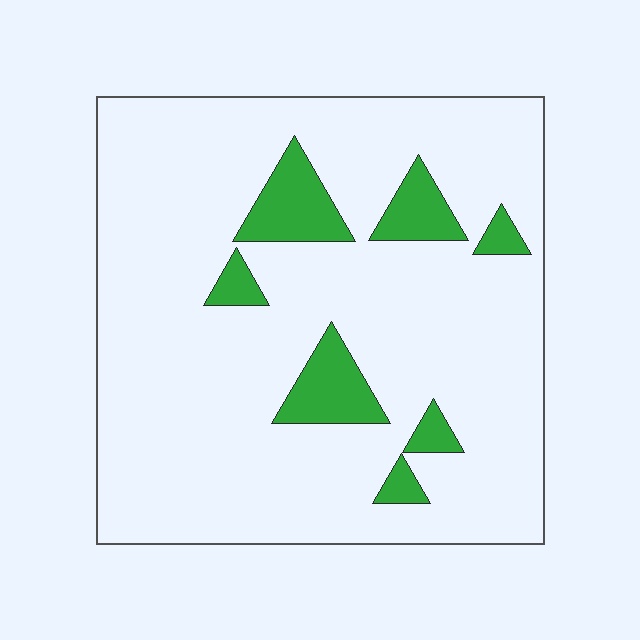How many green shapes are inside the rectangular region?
7.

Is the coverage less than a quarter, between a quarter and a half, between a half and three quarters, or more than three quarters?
Less than a quarter.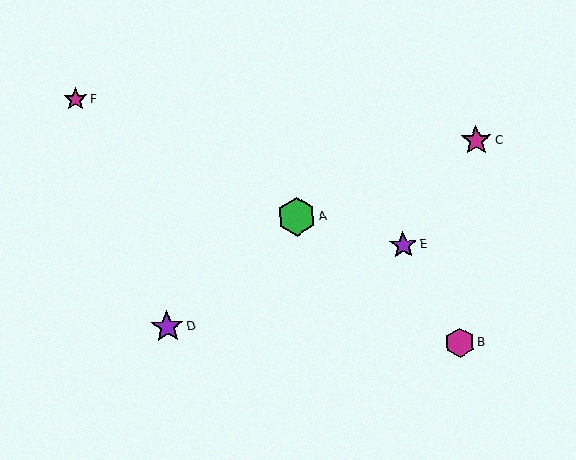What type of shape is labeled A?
Shape A is a green hexagon.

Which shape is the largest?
The green hexagon (labeled A) is the largest.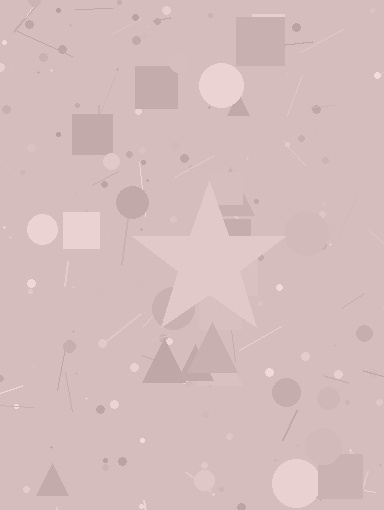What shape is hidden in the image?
A star is hidden in the image.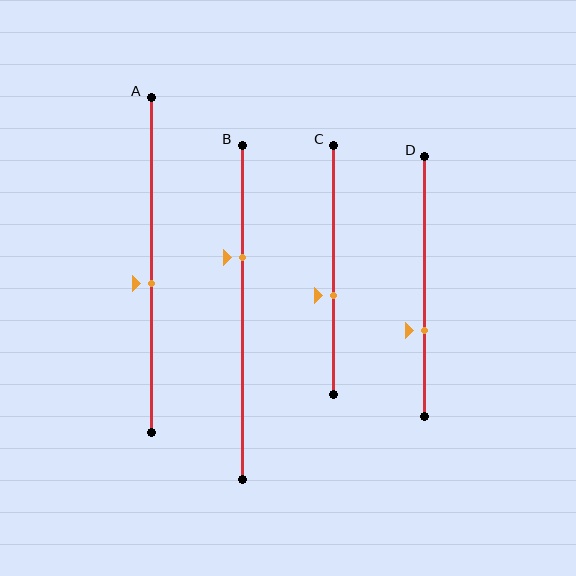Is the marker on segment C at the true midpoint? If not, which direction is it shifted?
No, the marker on segment C is shifted downward by about 10% of the segment length.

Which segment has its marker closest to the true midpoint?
Segment A has its marker closest to the true midpoint.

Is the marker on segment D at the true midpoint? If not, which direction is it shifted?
No, the marker on segment D is shifted downward by about 17% of the segment length.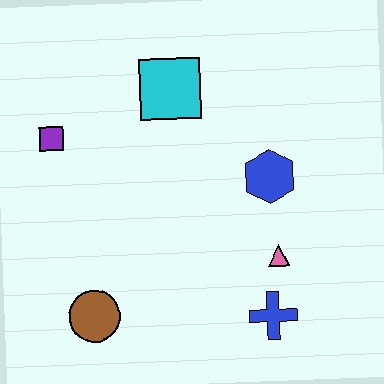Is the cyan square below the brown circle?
No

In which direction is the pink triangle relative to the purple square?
The pink triangle is to the right of the purple square.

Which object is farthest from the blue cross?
The purple square is farthest from the blue cross.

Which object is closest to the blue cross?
The pink triangle is closest to the blue cross.